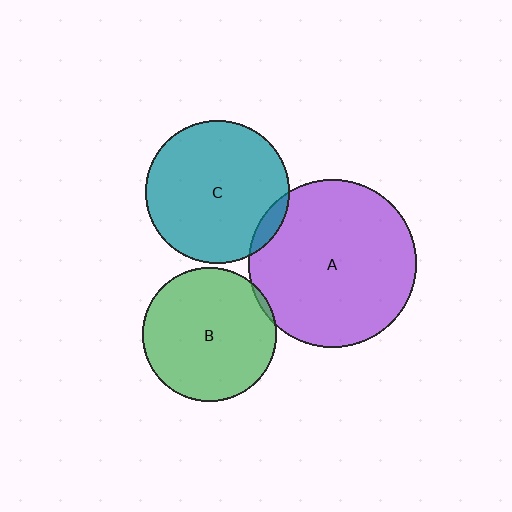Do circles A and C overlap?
Yes.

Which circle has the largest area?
Circle A (purple).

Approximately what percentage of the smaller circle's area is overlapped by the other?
Approximately 5%.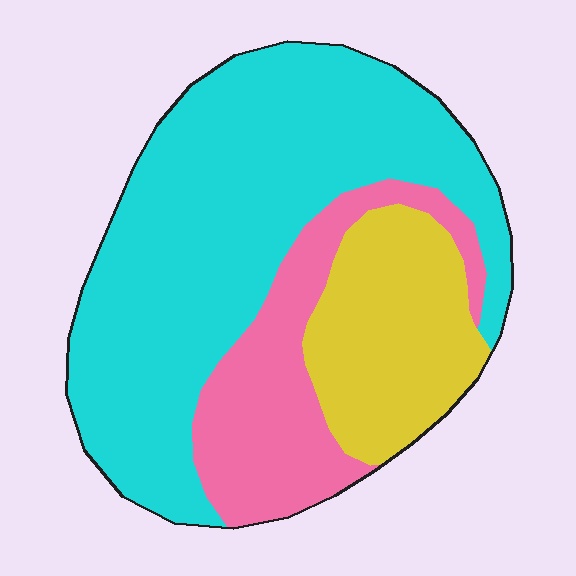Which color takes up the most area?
Cyan, at roughly 60%.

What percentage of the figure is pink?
Pink covers roughly 20% of the figure.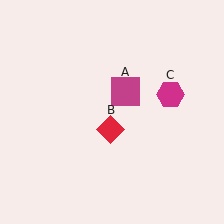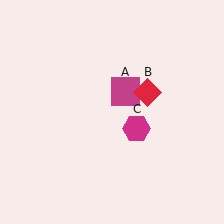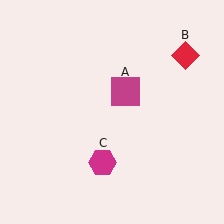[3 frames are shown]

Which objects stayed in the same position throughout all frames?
Magenta square (object A) remained stationary.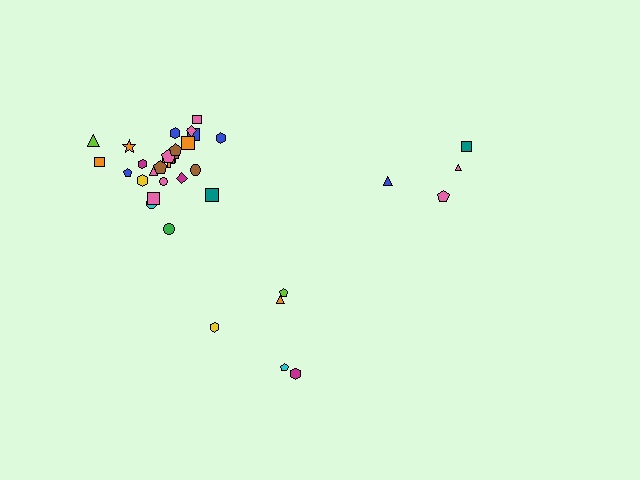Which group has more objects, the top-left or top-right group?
The top-left group.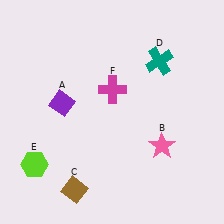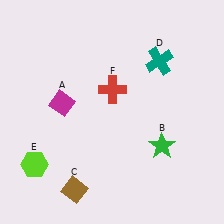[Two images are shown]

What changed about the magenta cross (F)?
In Image 1, F is magenta. In Image 2, it changed to red.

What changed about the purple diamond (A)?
In Image 1, A is purple. In Image 2, it changed to magenta.